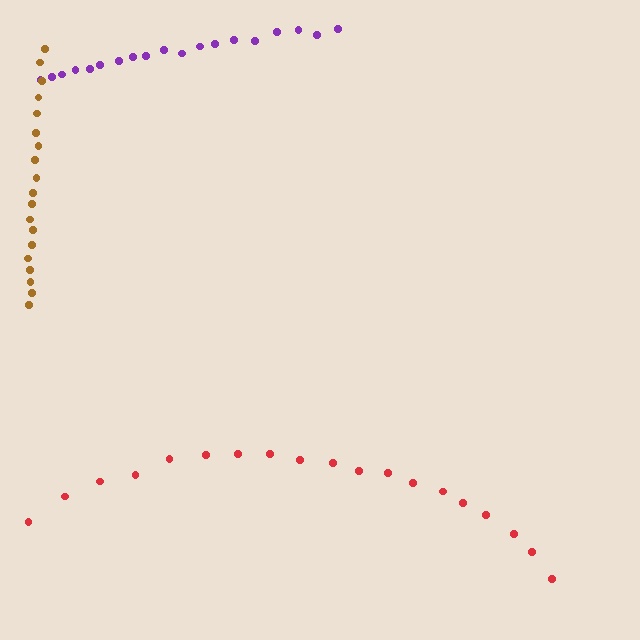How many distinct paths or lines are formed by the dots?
There are 3 distinct paths.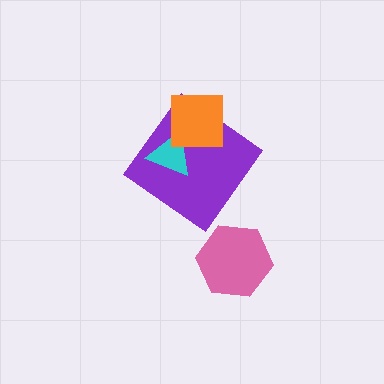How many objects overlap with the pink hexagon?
0 objects overlap with the pink hexagon.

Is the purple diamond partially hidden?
Yes, it is partially covered by another shape.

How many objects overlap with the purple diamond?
2 objects overlap with the purple diamond.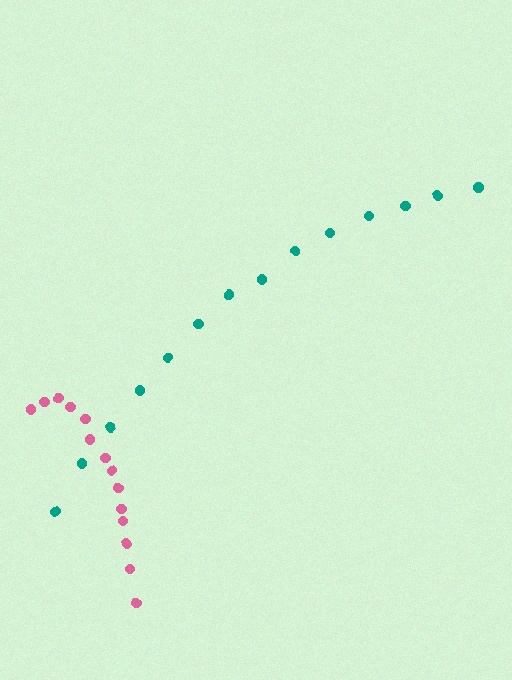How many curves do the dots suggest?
There are 2 distinct paths.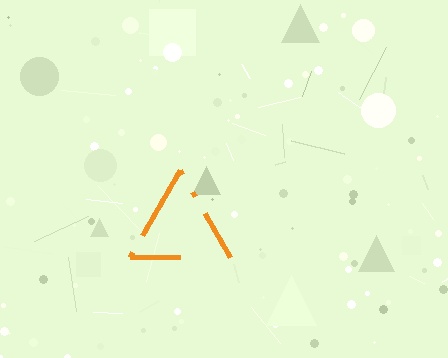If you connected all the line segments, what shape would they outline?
They would outline a triangle.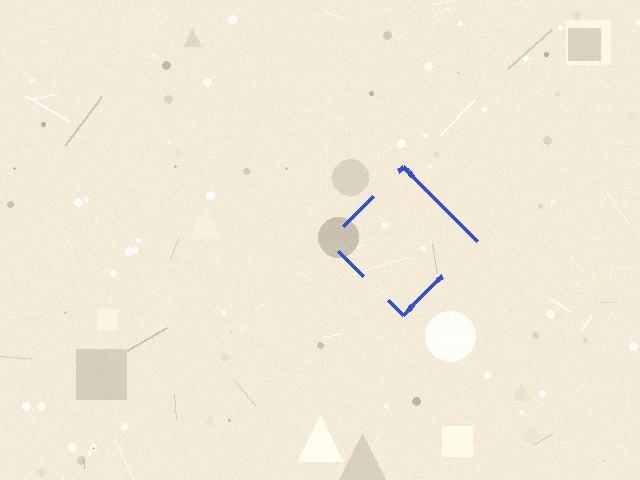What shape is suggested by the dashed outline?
The dashed outline suggests a diamond.